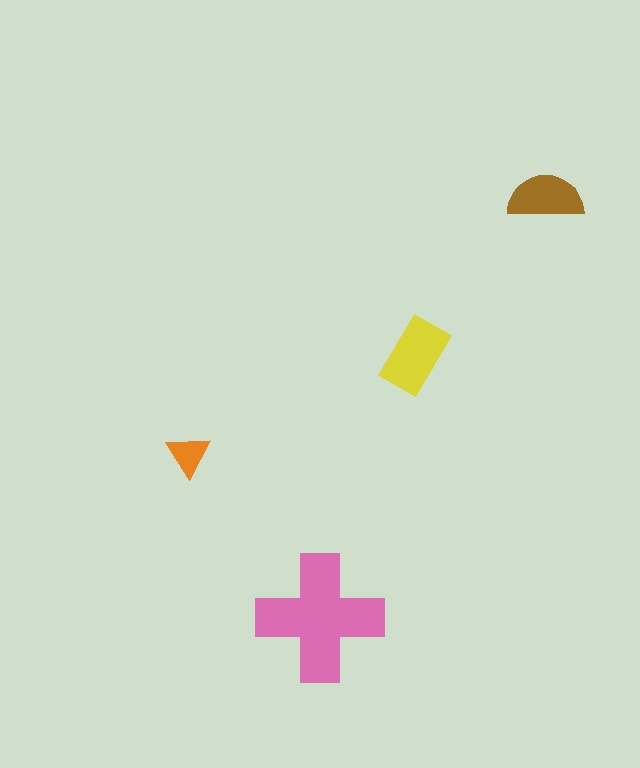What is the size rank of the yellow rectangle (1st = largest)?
2nd.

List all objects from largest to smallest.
The pink cross, the yellow rectangle, the brown semicircle, the orange triangle.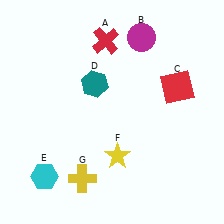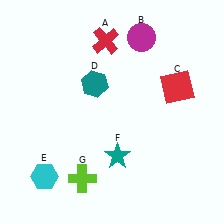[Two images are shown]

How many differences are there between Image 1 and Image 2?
There are 2 differences between the two images.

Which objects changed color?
F changed from yellow to teal. G changed from yellow to lime.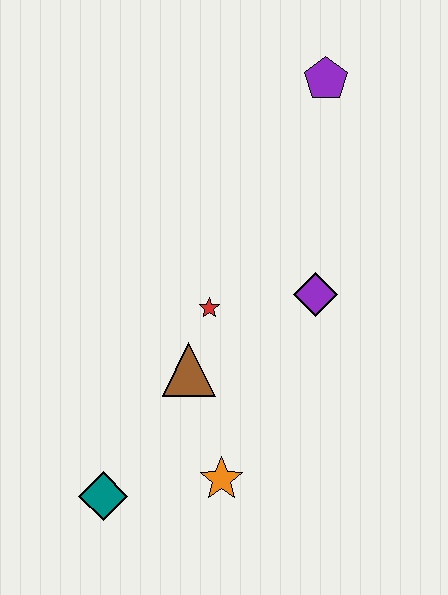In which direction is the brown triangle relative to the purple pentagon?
The brown triangle is below the purple pentagon.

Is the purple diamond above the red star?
Yes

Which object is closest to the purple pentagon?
The purple diamond is closest to the purple pentagon.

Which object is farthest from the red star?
The purple pentagon is farthest from the red star.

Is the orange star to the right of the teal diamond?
Yes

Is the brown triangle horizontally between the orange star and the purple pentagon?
No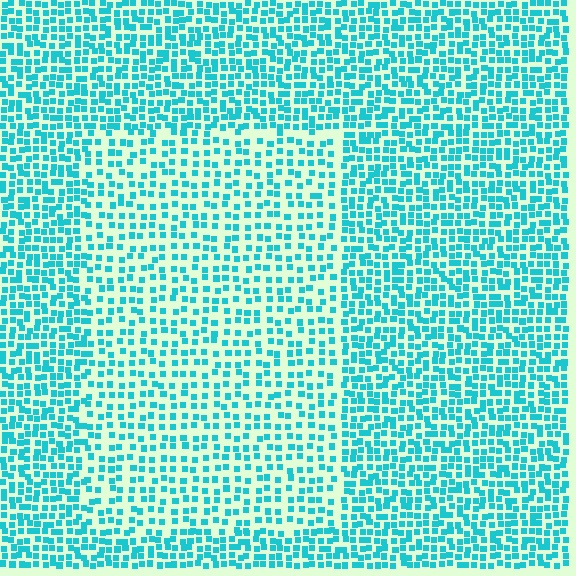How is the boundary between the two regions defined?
The boundary is defined by a change in element density (approximately 1.7x ratio). All elements are the same color, size, and shape.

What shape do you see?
I see a rectangle.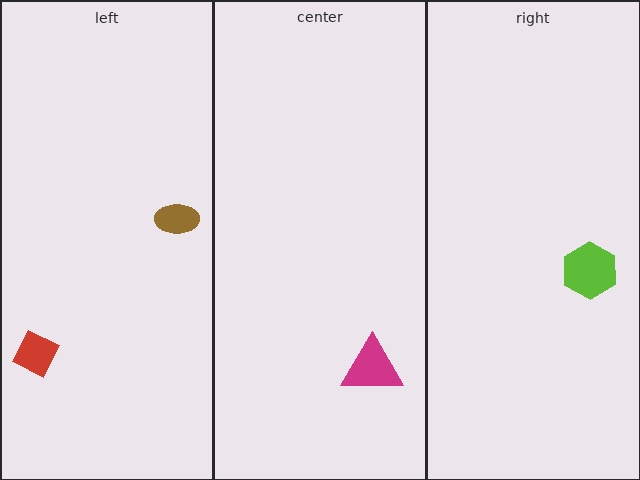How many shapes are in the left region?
2.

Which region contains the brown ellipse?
The left region.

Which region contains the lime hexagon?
The right region.